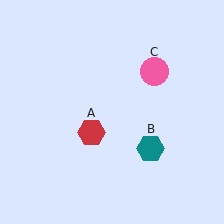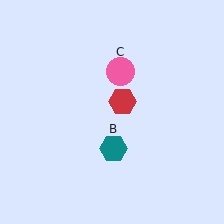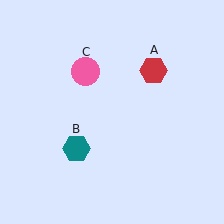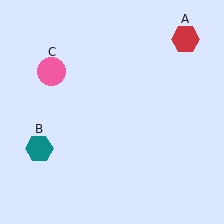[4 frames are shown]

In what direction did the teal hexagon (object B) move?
The teal hexagon (object B) moved left.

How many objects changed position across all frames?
3 objects changed position: red hexagon (object A), teal hexagon (object B), pink circle (object C).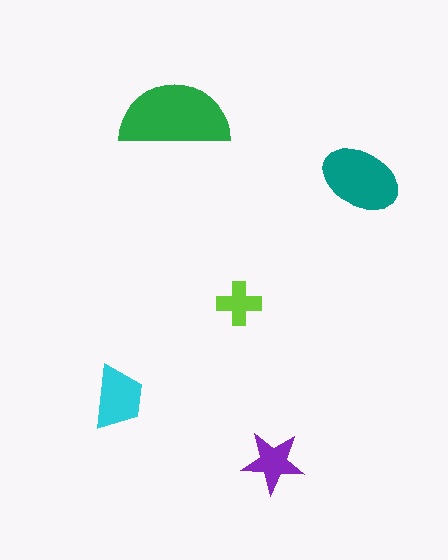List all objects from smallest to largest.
The lime cross, the purple star, the cyan trapezoid, the teal ellipse, the green semicircle.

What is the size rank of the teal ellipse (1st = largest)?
2nd.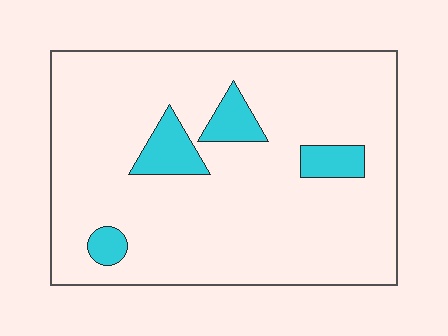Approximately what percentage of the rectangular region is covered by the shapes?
Approximately 10%.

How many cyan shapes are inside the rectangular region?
4.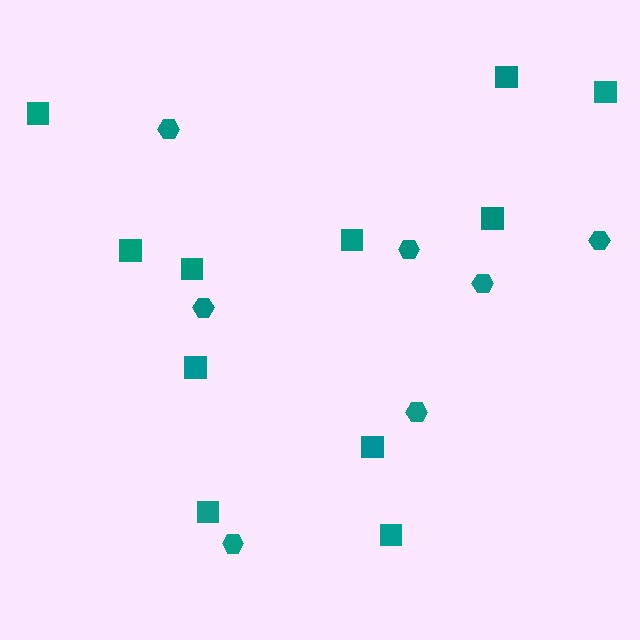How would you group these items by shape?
There are 2 groups: one group of hexagons (7) and one group of squares (11).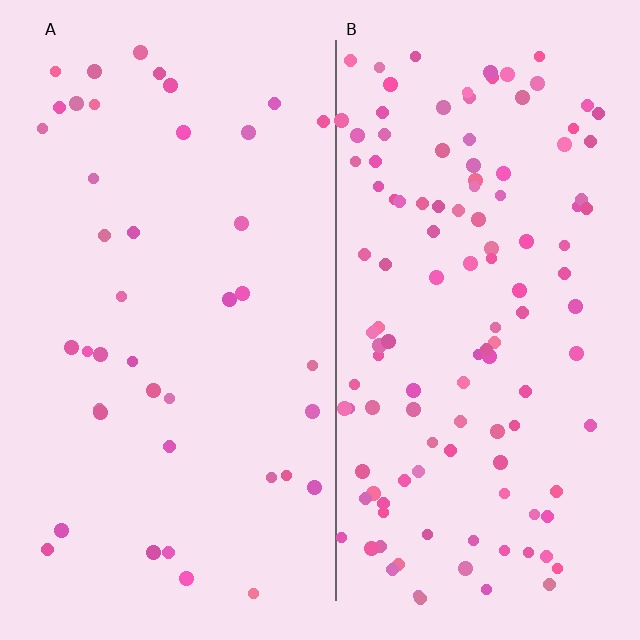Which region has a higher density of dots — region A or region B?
B (the right).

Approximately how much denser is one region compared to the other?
Approximately 3.0× — region B over region A.